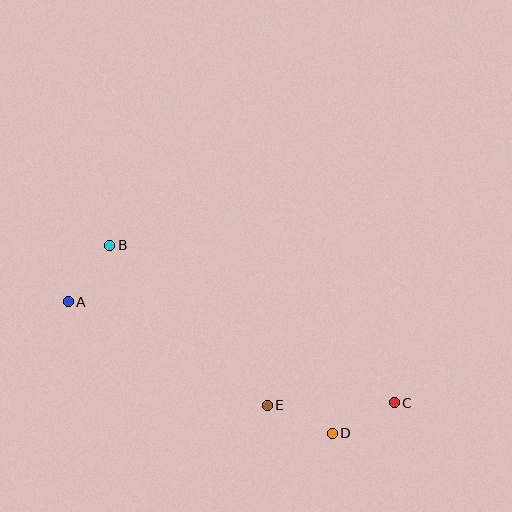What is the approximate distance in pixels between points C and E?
The distance between C and E is approximately 127 pixels.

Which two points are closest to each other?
Points C and D are closest to each other.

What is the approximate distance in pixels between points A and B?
The distance between A and B is approximately 70 pixels.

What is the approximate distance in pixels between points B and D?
The distance between B and D is approximately 291 pixels.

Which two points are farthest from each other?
Points A and C are farthest from each other.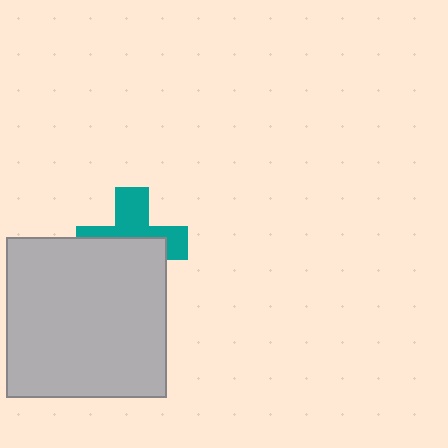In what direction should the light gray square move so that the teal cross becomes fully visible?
The light gray square should move down. That is the shortest direction to clear the overlap and leave the teal cross fully visible.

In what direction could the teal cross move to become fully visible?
The teal cross could move up. That would shift it out from behind the light gray square entirely.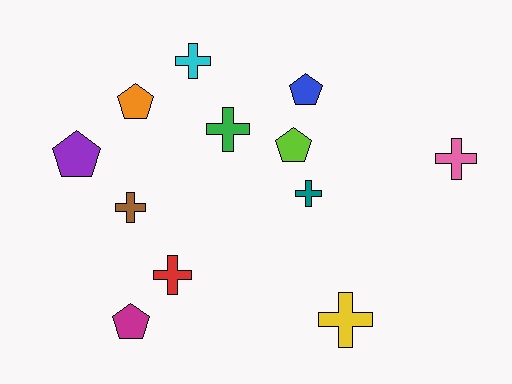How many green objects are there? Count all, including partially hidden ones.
There is 1 green object.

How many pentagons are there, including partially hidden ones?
There are 5 pentagons.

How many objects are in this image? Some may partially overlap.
There are 12 objects.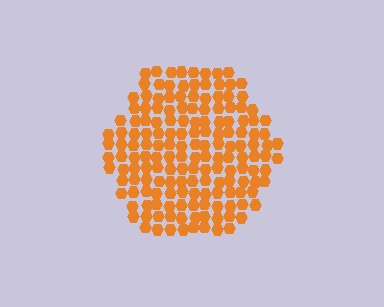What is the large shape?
The large shape is a hexagon.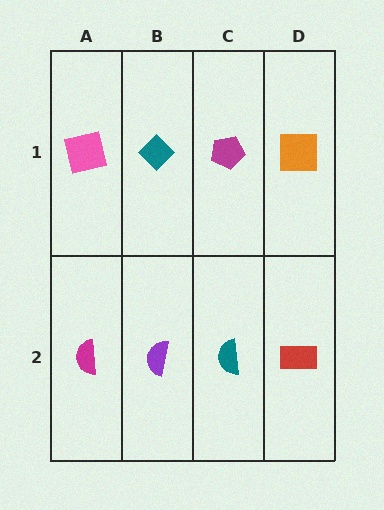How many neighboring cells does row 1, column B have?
3.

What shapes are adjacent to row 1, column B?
A purple semicircle (row 2, column B), a pink square (row 1, column A), a magenta pentagon (row 1, column C).